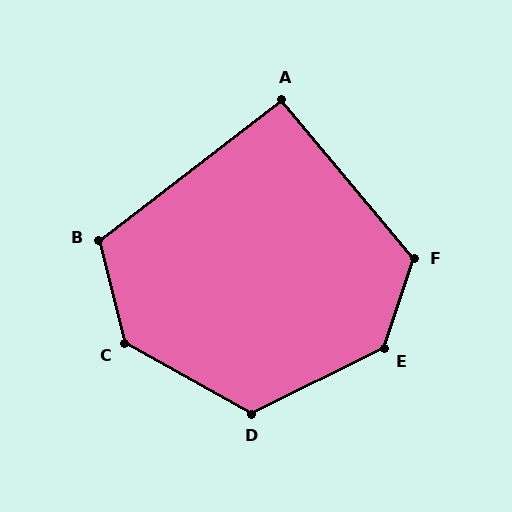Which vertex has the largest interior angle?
E, at approximately 135 degrees.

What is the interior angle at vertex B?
Approximately 113 degrees (obtuse).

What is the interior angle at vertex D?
Approximately 125 degrees (obtuse).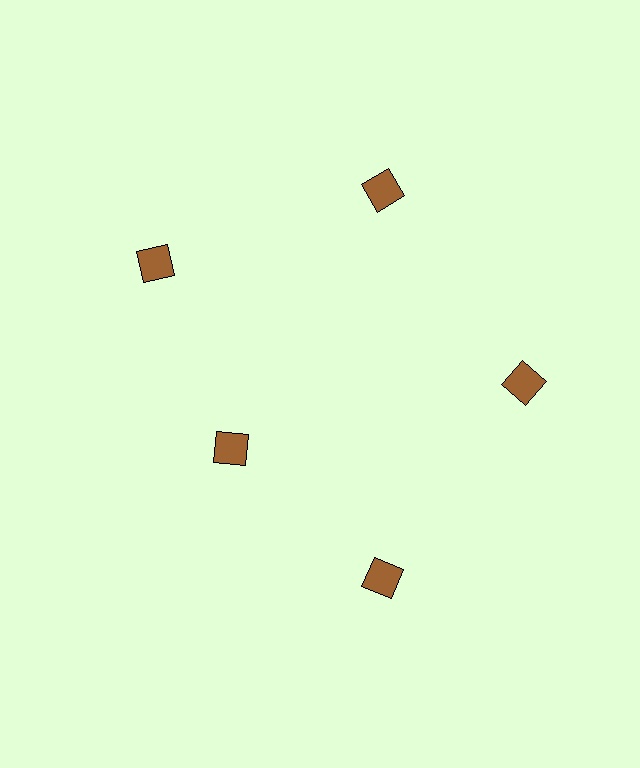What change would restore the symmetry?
The symmetry would be restored by moving it outward, back onto the ring so that all 5 diamonds sit at equal angles and equal distance from the center.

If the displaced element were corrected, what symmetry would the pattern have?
It would have 5-fold rotational symmetry — the pattern would map onto itself every 72 degrees.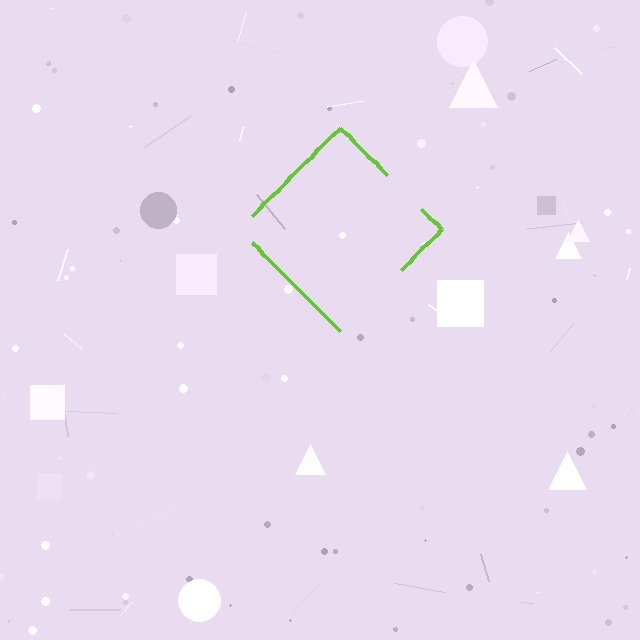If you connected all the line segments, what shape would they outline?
They would outline a diamond.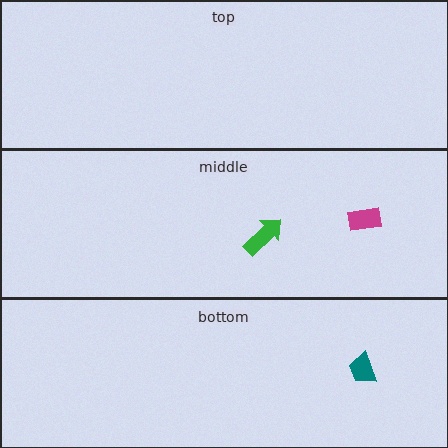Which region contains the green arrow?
The middle region.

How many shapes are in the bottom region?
1.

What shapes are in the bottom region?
The teal trapezoid.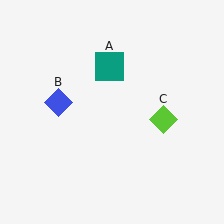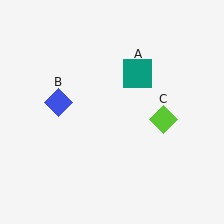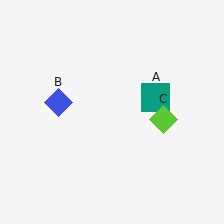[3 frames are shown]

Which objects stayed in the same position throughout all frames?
Blue diamond (object B) and lime diamond (object C) remained stationary.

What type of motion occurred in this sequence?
The teal square (object A) rotated clockwise around the center of the scene.